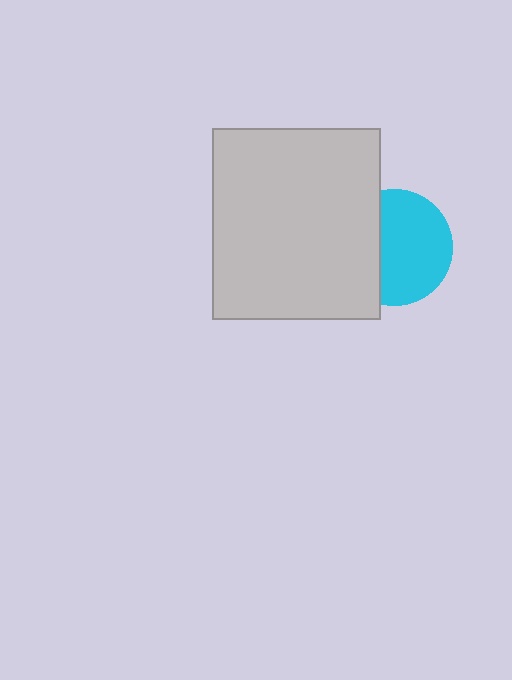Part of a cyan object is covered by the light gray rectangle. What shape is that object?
It is a circle.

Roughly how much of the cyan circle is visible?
About half of it is visible (roughly 64%).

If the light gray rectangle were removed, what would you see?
You would see the complete cyan circle.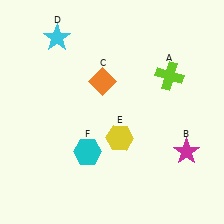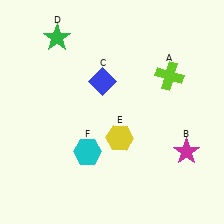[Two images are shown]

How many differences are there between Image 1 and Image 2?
There are 2 differences between the two images.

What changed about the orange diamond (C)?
In Image 1, C is orange. In Image 2, it changed to blue.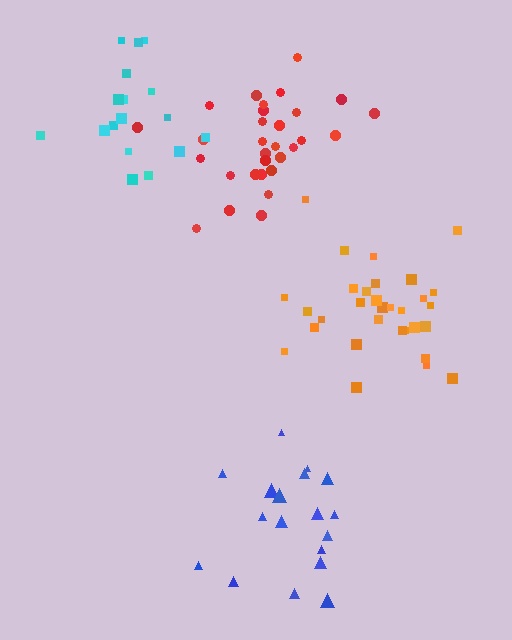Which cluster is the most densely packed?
Orange.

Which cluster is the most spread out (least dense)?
Blue.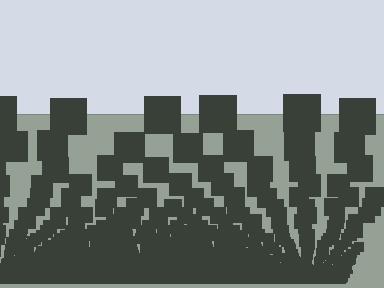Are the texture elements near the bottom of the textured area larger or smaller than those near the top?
Smaller. The gradient is inverted — elements near the bottom are smaller and denser.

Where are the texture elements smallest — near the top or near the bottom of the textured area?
Near the bottom.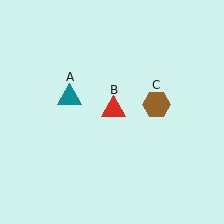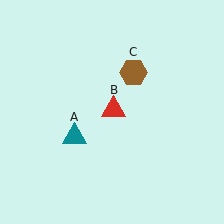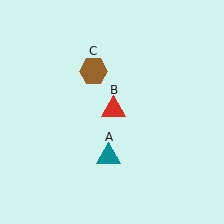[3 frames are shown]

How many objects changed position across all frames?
2 objects changed position: teal triangle (object A), brown hexagon (object C).